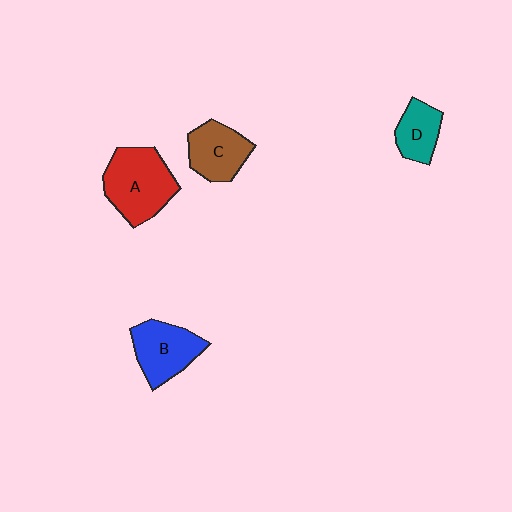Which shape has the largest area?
Shape A (red).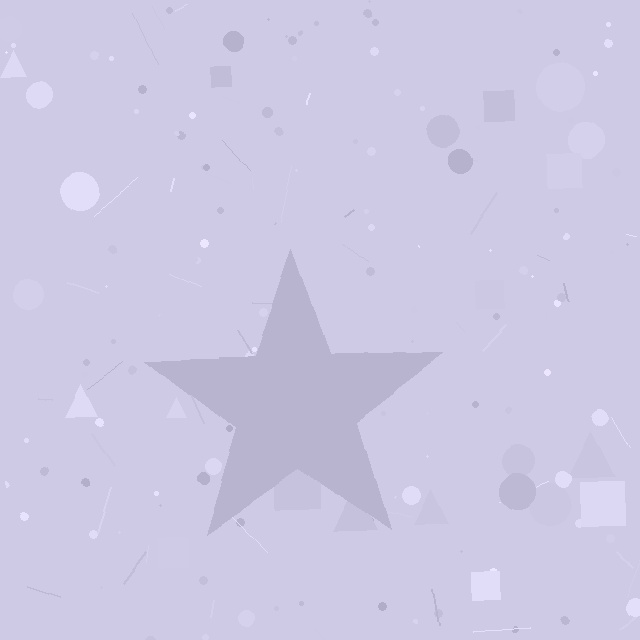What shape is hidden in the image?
A star is hidden in the image.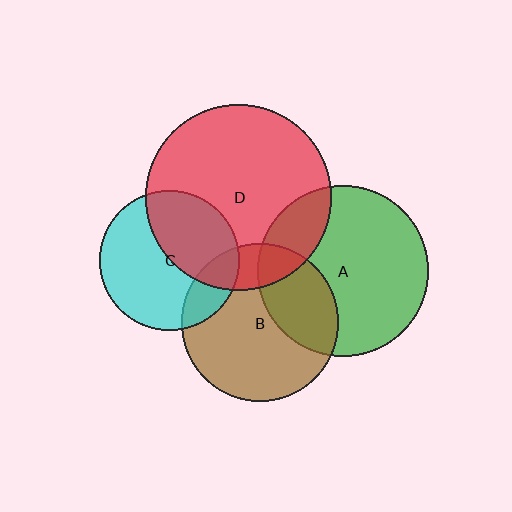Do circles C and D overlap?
Yes.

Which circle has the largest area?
Circle D (red).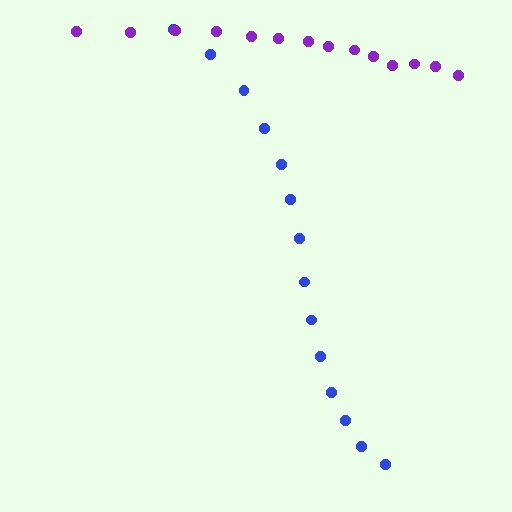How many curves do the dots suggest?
There are 2 distinct paths.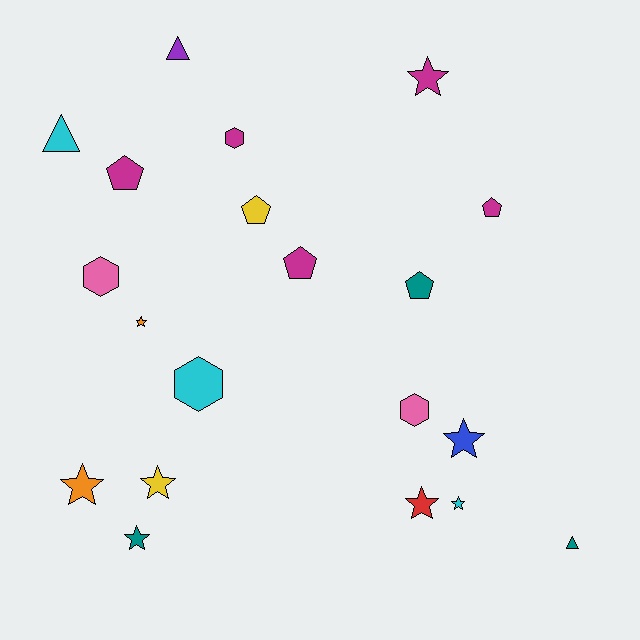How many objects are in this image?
There are 20 objects.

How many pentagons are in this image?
There are 5 pentagons.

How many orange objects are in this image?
There are 2 orange objects.